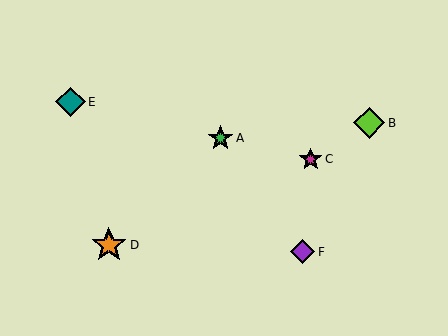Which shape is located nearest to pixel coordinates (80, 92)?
The teal diamond (labeled E) at (70, 102) is nearest to that location.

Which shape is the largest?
The orange star (labeled D) is the largest.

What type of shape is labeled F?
Shape F is a purple diamond.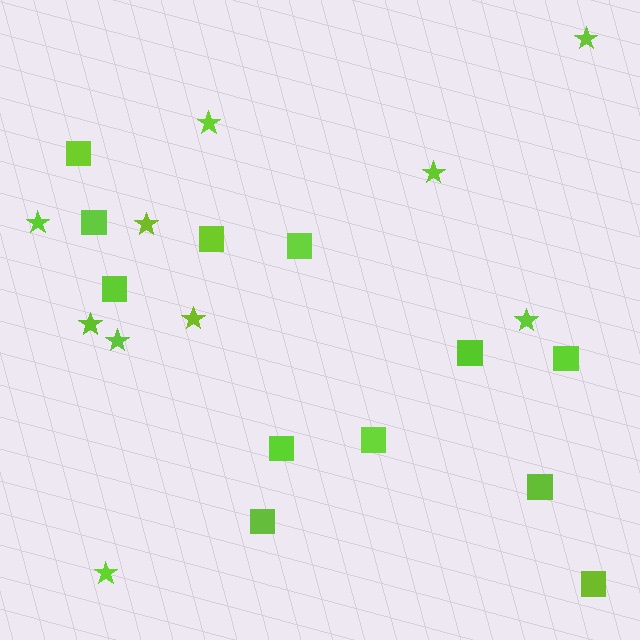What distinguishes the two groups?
There are 2 groups: one group of squares (12) and one group of stars (10).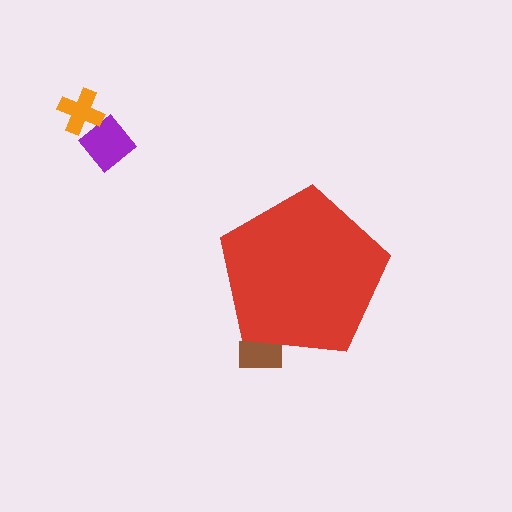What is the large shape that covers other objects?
A red pentagon.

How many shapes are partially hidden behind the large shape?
1 shape is partially hidden.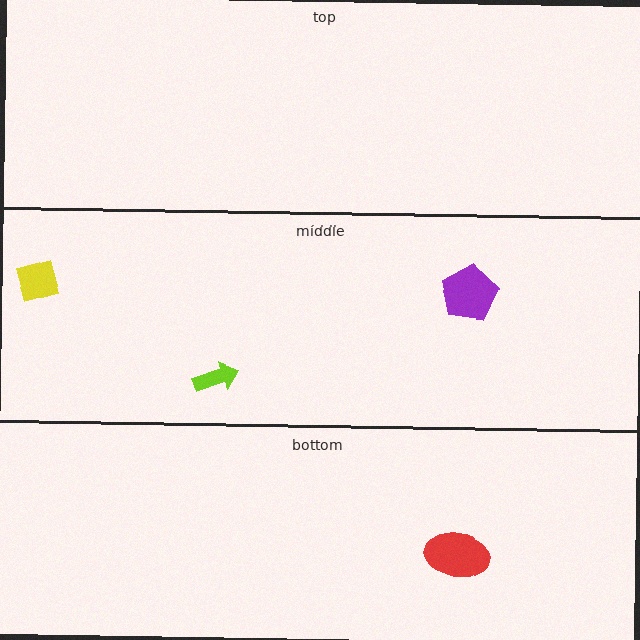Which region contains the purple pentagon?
The middle region.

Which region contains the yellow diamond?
The middle region.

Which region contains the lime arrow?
The middle region.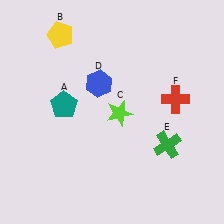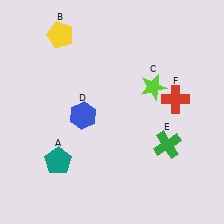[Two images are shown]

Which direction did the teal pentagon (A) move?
The teal pentagon (A) moved down.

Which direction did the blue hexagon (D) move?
The blue hexagon (D) moved down.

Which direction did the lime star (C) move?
The lime star (C) moved right.